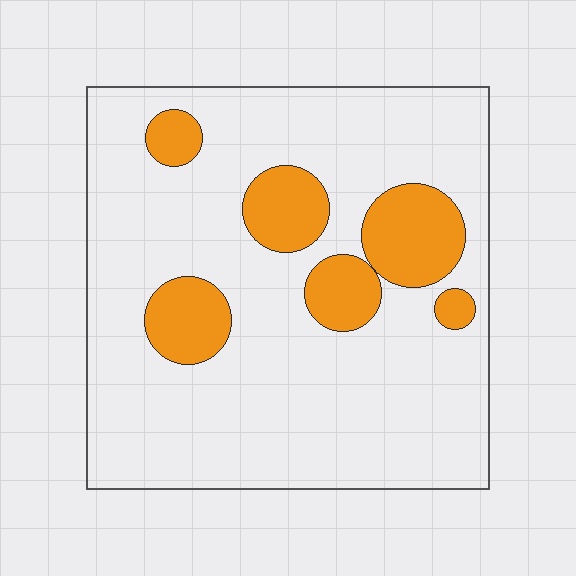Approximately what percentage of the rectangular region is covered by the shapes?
Approximately 20%.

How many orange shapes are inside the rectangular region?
6.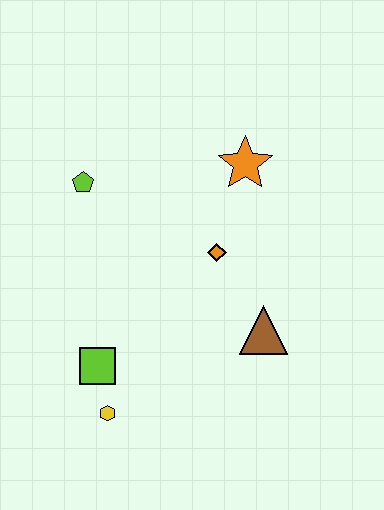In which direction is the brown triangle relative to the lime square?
The brown triangle is to the right of the lime square.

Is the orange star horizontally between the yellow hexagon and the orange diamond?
No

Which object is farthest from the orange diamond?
The yellow hexagon is farthest from the orange diamond.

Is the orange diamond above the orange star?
No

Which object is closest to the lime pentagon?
The orange diamond is closest to the lime pentagon.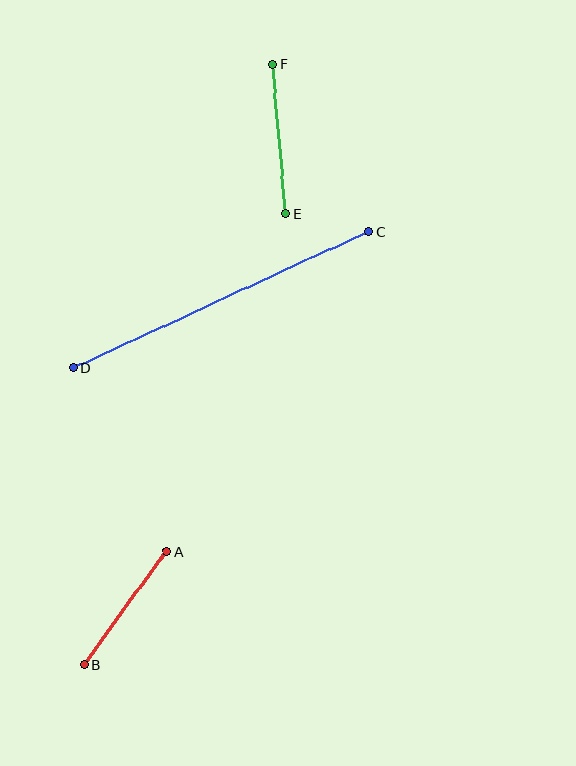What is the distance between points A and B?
The distance is approximately 140 pixels.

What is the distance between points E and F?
The distance is approximately 150 pixels.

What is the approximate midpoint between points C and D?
The midpoint is at approximately (221, 300) pixels.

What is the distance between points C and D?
The distance is approximately 325 pixels.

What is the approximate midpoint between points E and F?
The midpoint is at approximately (279, 139) pixels.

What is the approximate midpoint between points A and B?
The midpoint is at approximately (125, 608) pixels.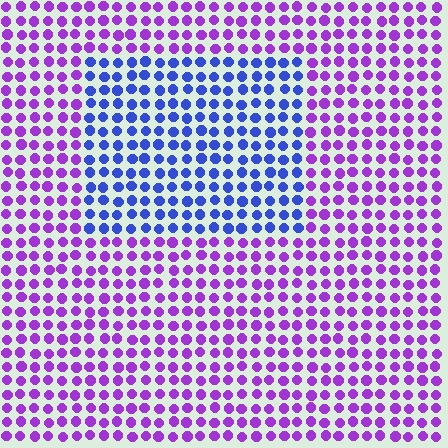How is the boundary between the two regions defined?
The boundary is defined purely by a slight shift in hue (about 50 degrees). Spacing, size, and orientation are identical on both sides.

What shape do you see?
I see a rectangle.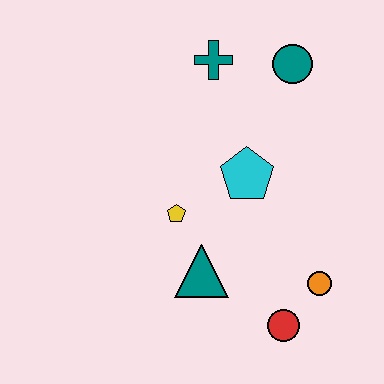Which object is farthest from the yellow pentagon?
The teal circle is farthest from the yellow pentagon.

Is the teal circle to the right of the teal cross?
Yes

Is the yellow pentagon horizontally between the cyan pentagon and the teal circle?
No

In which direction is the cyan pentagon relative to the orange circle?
The cyan pentagon is above the orange circle.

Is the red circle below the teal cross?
Yes